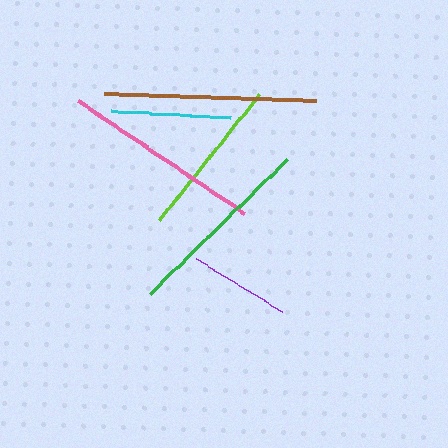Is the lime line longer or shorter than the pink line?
The pink line is longer than the lime line.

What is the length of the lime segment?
The lime segment is approximately 161 pixels long.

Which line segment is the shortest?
The purple line is the shortest at approximately 102 pixels.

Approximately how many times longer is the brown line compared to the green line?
The brown line is approximately 1.1 times the length of the green line.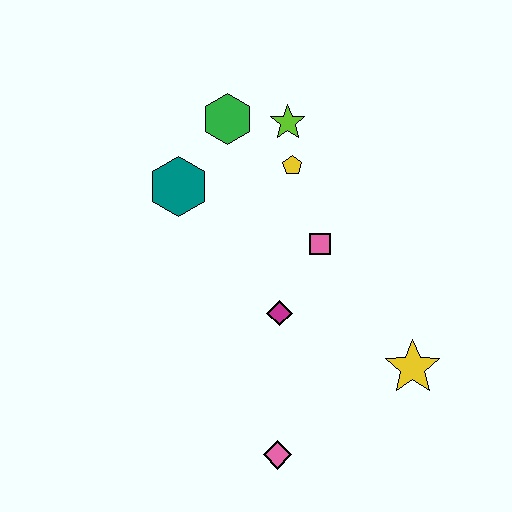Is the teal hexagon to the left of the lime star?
Yes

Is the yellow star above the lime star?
No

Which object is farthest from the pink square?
The pink diamond is farthest from the pink square.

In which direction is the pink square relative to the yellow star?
The pink square is above the yellow star.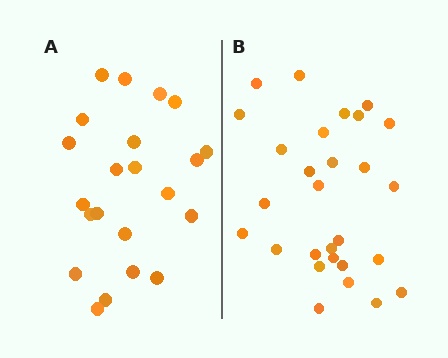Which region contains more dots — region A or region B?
Region B (the right region) has more dots.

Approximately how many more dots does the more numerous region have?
Region B has about 6 more dots than region A.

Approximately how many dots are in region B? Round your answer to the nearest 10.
About 30 dots. (The exact count is 28, which rounds to 30.)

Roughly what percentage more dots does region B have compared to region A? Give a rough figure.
About 25% more.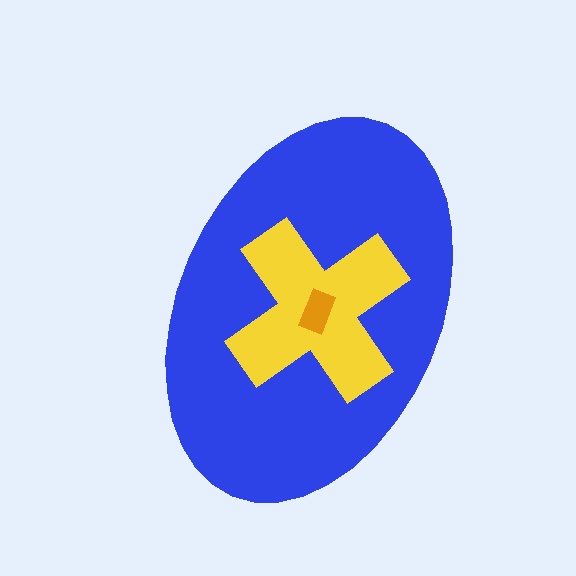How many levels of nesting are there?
3.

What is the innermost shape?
The orange rectangle.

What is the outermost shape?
The blue ellipse.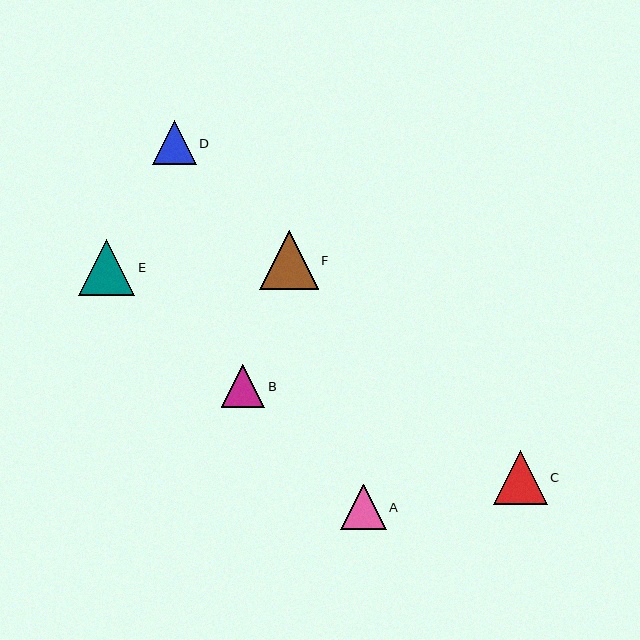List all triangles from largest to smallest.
From largest to smallest: F, E, C, A, D, B.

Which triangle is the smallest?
Triangle B is the smallest with a size of approximately 44 pixels.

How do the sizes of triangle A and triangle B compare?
Triangle A and triangle B are approximately the same size.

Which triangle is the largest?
Triangle F is the largest with a size of approximately 59 pixels.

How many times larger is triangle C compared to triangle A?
Triangle C is approximately 1.2 times the size of triangle A.